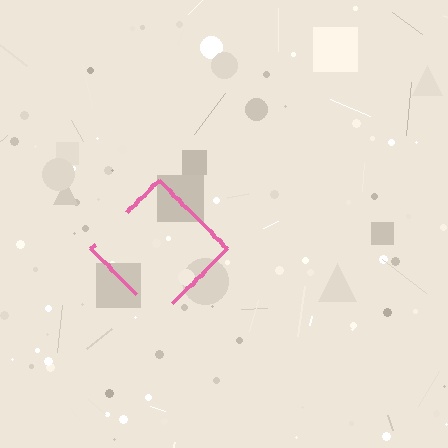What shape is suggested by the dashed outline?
The dashed outline suggests a diamond.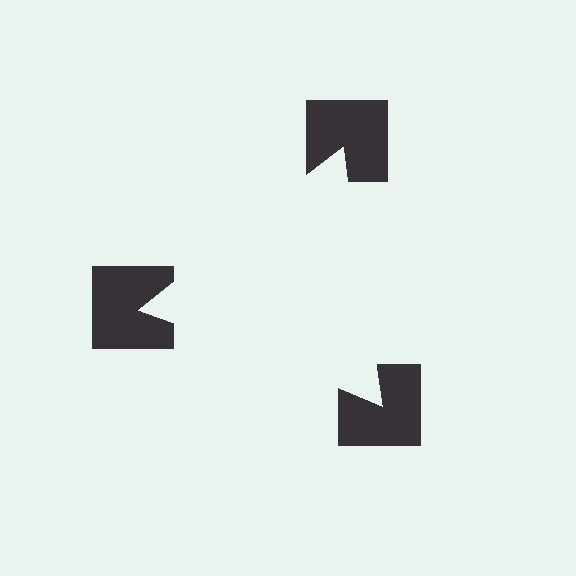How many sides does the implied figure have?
3 sides.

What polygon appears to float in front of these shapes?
An illusory triangle — its edges are inferred from the aligned wedge cuts in the notched squares, not physically drawn.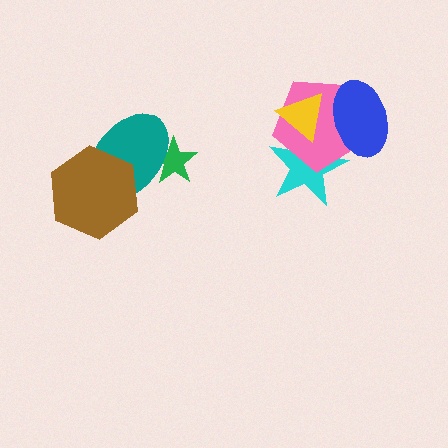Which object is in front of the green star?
The teal ellipse is in front of the green star.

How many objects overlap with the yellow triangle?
3 objects overlap with the yellow triangle.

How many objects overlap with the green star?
1 object overlaps with the green star.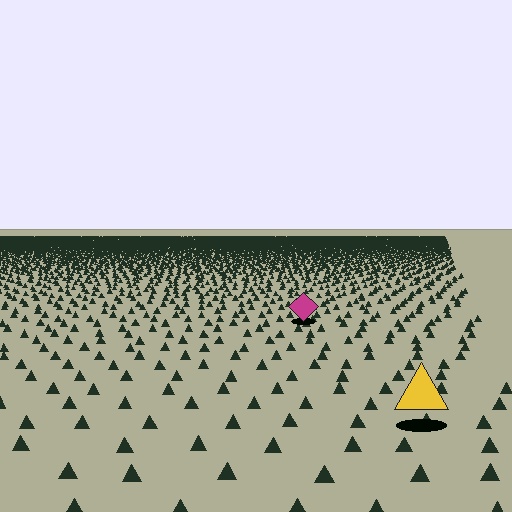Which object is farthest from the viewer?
The magenta diamond is farthest from the viewer. It appears smaller and the ground texture around it is denser.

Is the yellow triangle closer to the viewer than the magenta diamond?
Yes. The yellow triangle is closer — you can tell from the texture gradient: the ground texture is coarser near it.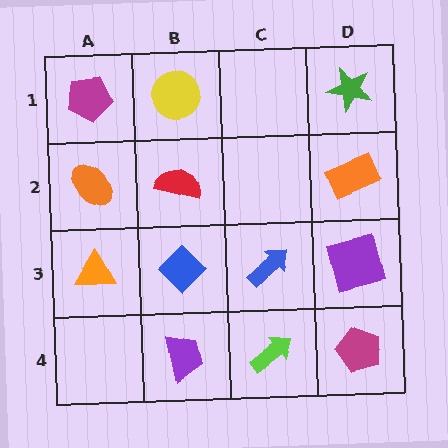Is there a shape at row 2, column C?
No, that cell is empty.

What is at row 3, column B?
A blue diamond.